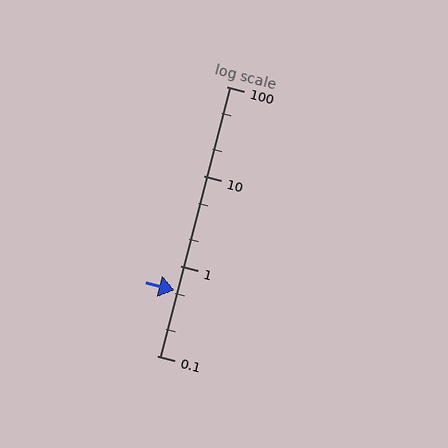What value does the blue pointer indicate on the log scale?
The pointer indicates approximately 0.53.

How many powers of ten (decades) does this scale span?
The scale spans 3 decades, from 0.1 to 100.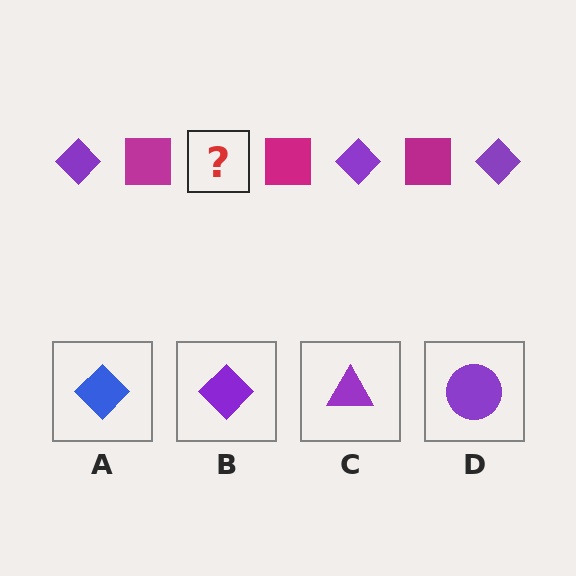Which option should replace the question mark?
Option B.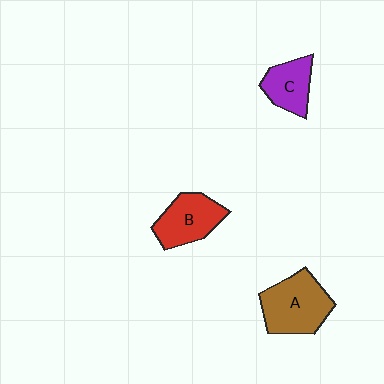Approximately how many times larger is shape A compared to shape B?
Approximately 1.2 times.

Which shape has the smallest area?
Shape C (purple).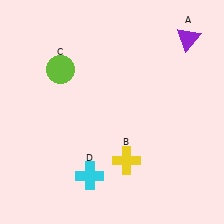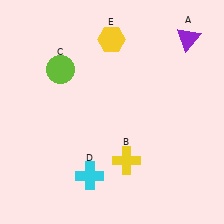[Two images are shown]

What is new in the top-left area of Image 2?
A yellow hexagon (E) was added in the top-left area of Image 2.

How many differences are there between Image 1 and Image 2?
There is 1 difference between the two images.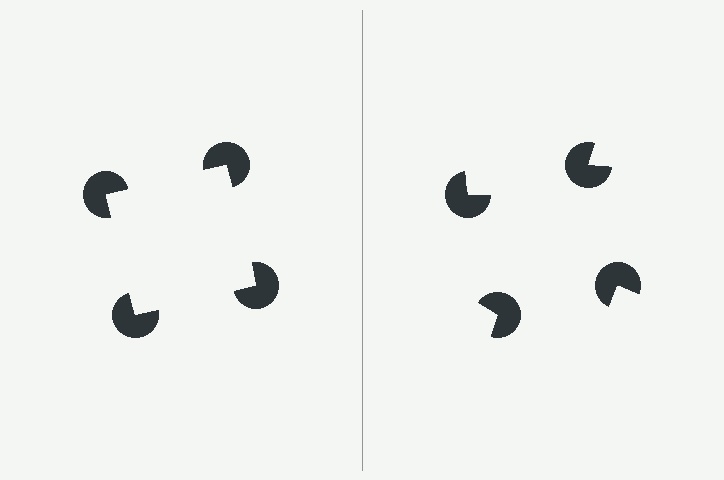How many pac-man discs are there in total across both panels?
8 — 4 on each side.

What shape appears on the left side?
An illusory square.